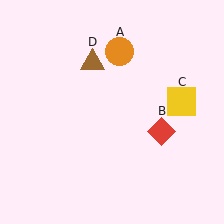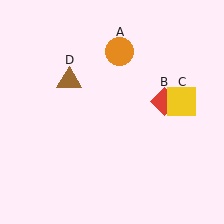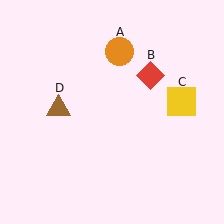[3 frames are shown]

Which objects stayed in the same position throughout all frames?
Orange circle (object A) and yellow square (object C) remained stationary.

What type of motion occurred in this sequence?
The red diamond (object B), brown triangle (object D) rotated counterclockwise around the center of the scene.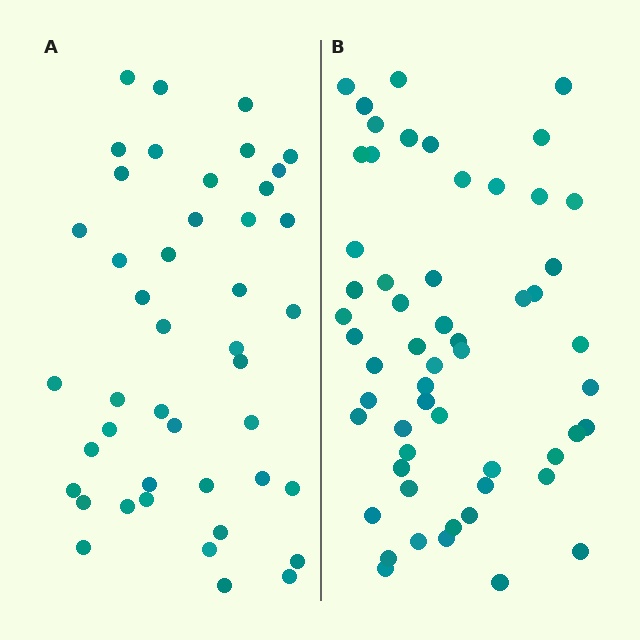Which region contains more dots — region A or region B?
Region B (the right region) has more dots.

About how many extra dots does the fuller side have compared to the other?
Region B has roughly 12 or so more dots than region A.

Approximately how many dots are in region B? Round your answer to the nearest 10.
About 60 dots. (The exact count is 56, which rounds to 60.)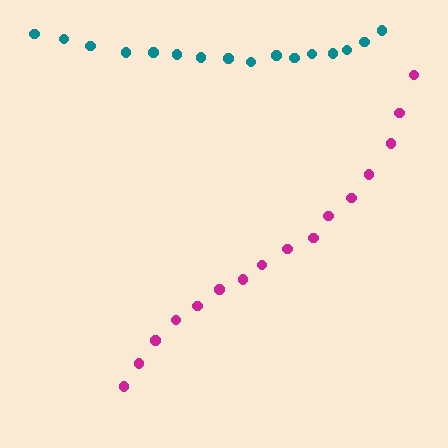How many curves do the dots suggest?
There are 2 distinct paths.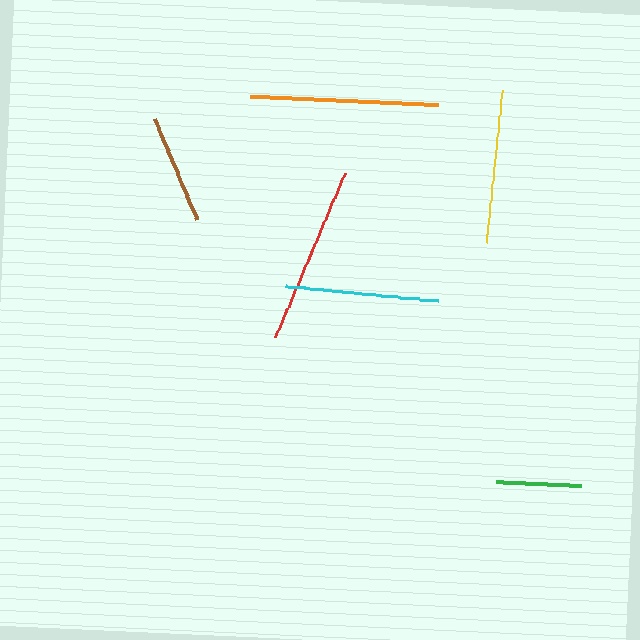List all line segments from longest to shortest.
From longest to shortest: orange, red, yellow, cyan, brown, green.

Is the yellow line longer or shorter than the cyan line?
The yellow line is longer than the cyan line.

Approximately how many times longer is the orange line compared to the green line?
The orange line is approximately 2.2 times the length of the green line.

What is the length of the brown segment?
The brown segment is approximately 110 pixels long.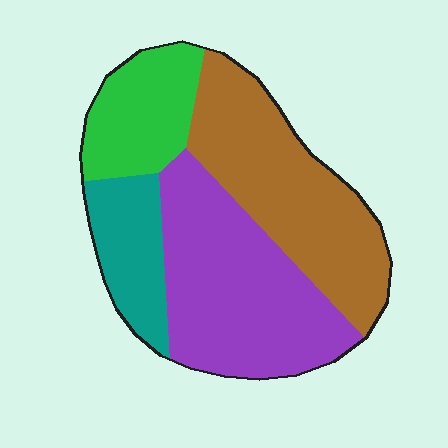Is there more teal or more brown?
Brown.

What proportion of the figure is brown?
Brown takes up about one third (1/3) of the figure.